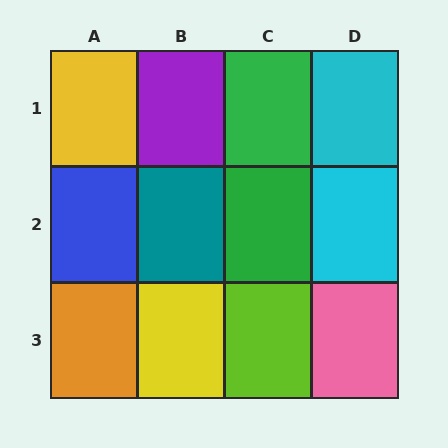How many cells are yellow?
2 cells are yellow.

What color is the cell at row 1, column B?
Purple.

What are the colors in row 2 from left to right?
Blue, teal, green, cyan.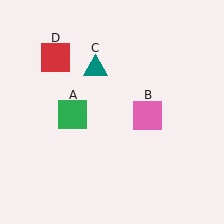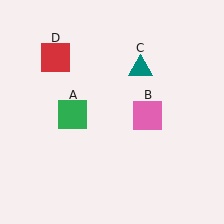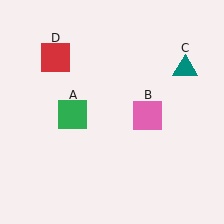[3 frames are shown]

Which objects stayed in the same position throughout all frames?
Green square (object A) and pink square (object B) and red square (object D) remained stationary.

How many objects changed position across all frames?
1 object changed position: teal triangle (object C).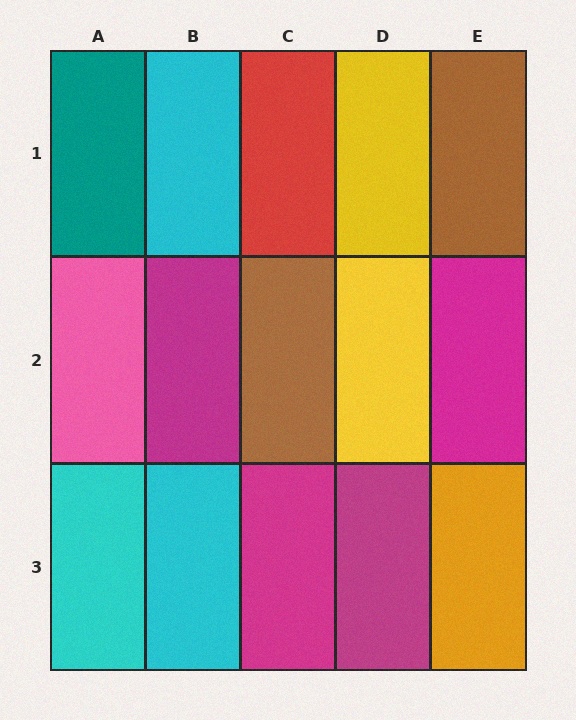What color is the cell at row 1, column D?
Yellow.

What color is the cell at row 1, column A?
Teal.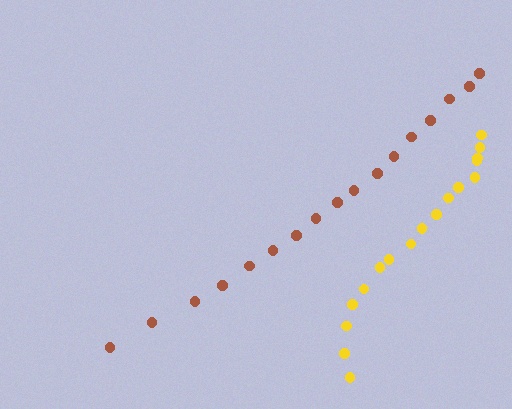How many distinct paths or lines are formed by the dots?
There are 2 distinct paths.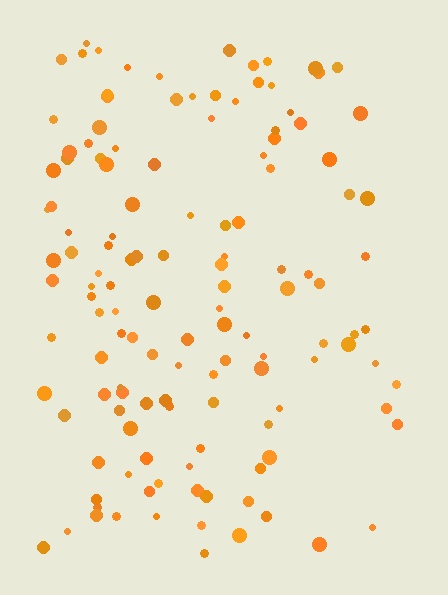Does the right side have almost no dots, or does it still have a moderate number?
Still a moderate number, just noticeably fewer than the left.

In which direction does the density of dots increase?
From right to left, with the left side densest.